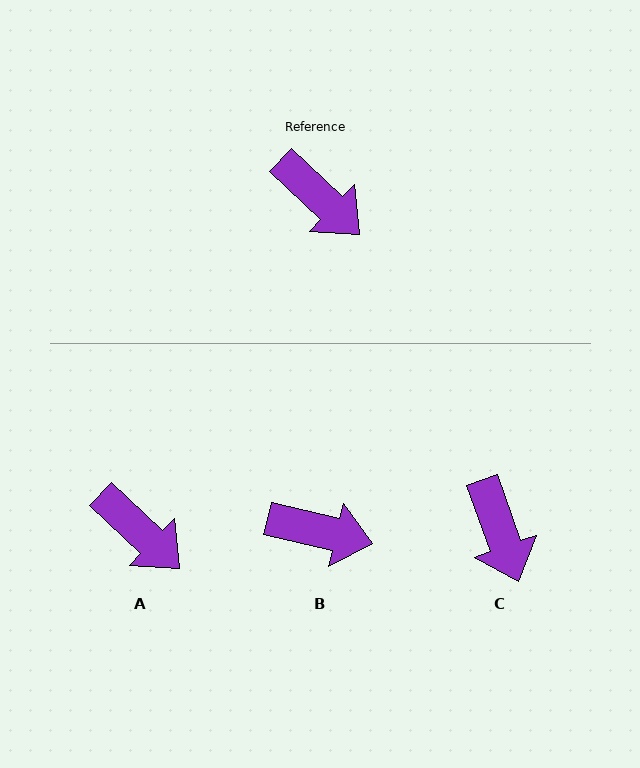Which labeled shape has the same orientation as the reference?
A.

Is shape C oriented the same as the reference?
No, it is off by about 27 degrees.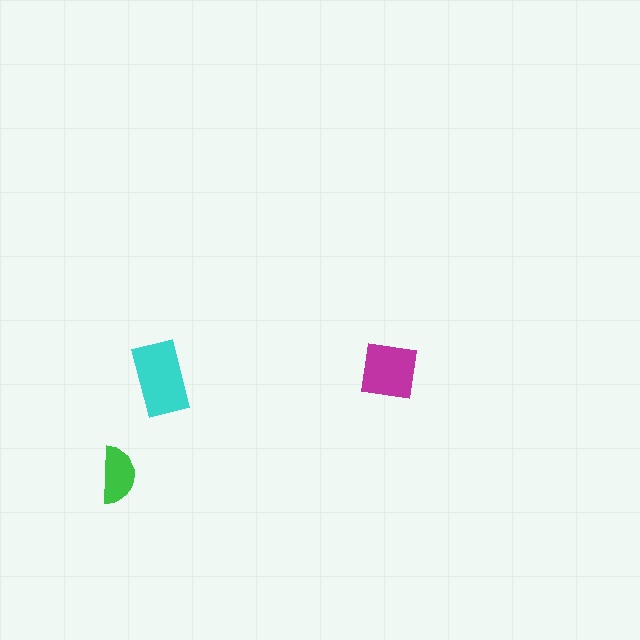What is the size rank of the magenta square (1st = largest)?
2nd.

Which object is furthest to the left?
The green semicircle is leftmost.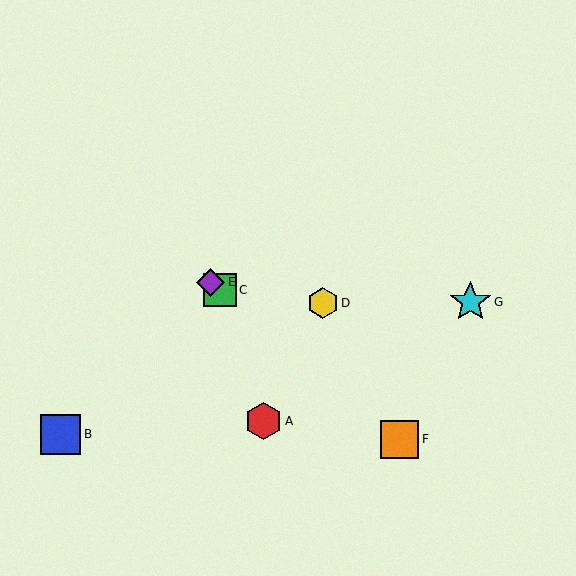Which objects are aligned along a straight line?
Objects C, E, F are aligned along a straight line.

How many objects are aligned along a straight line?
3 objects (C, E, F) are aligned along a straight line.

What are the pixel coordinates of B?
Object B is at (61, 434).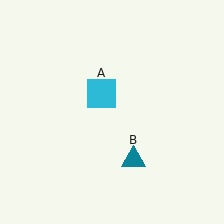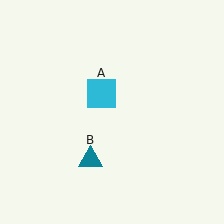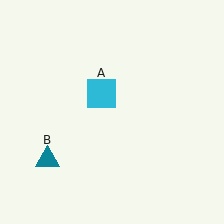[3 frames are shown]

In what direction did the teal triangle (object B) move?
The teal triangle (object B) moved left.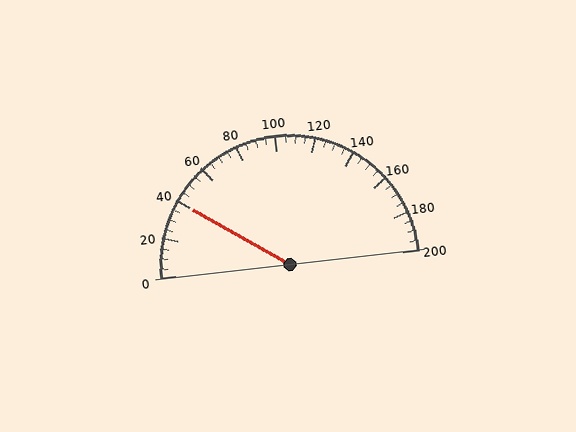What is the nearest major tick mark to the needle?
The nearest major tick mark is 40.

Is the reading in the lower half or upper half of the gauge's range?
The reading is in the lower half of the range (0 to 200).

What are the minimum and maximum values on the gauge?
The gauge ranges from 0 to 200.